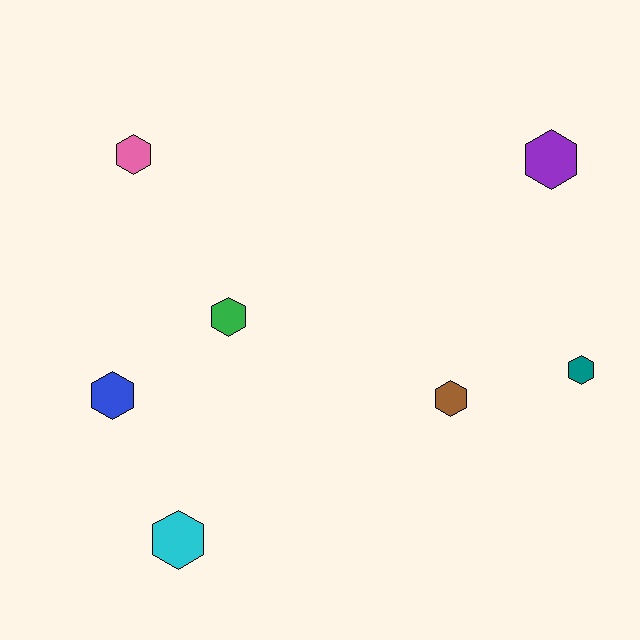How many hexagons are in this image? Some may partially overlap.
There are 7 hexagons.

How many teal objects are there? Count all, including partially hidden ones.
There is 1 teal object.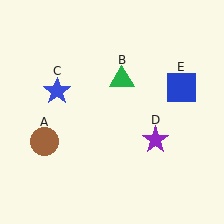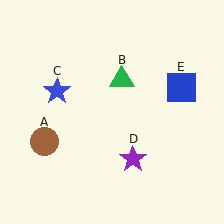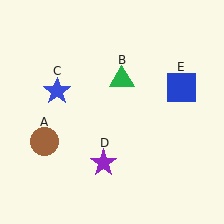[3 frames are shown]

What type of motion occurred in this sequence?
The purple star (object D) rotated clockwise around the center of the scene.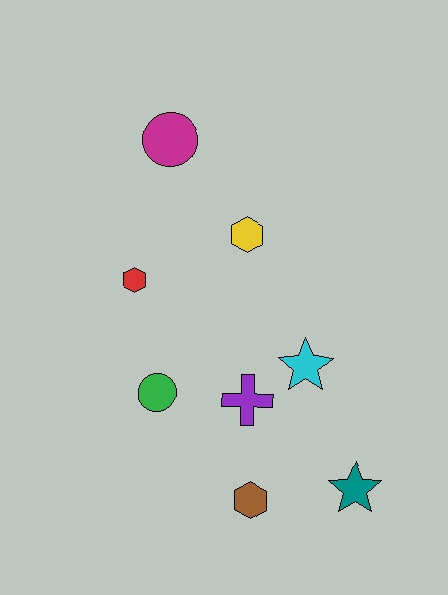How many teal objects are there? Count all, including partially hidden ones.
There is 1 teal object.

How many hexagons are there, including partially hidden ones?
There are 3 hexagons.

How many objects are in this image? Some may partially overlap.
There are 8 objects.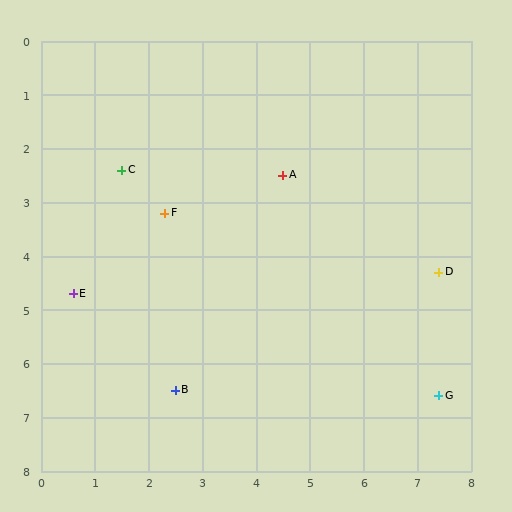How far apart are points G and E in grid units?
Points G and E are about 7.1 grid units apart.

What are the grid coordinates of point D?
Point D is at approximately (7.4, 4.3).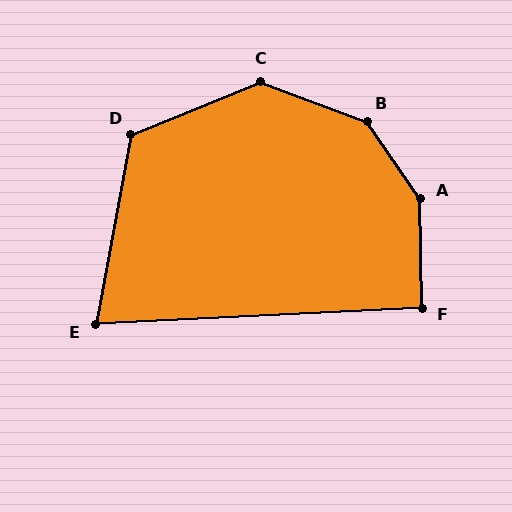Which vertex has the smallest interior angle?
E, at approximately 77 degrees.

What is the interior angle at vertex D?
Approximately 123 degrees (obtuse).